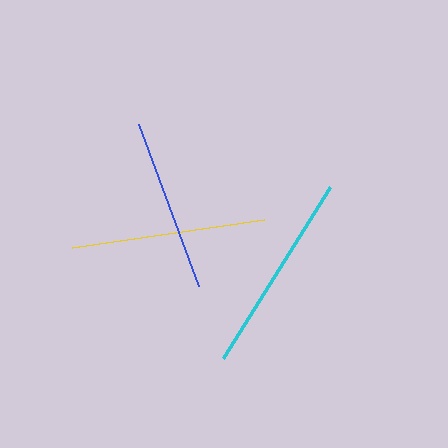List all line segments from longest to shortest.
From longest to shortest: cyan, yellow, blue.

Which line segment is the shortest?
The blue line is the shortest at approximately 173 pixels.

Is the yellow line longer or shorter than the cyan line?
The cyan line is longer than the yellow line.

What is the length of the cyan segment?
The cyan segment is approximately 202 pixels long.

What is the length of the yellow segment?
The yellow segment is approximately 194 pixels long.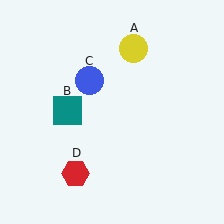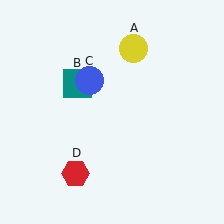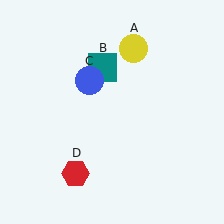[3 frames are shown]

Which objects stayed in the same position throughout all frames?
Yellow circle (object A) and blue circle (object C) and red hexagon (object D) remained stationary.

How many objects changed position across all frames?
1 object changed position: teal square (object B).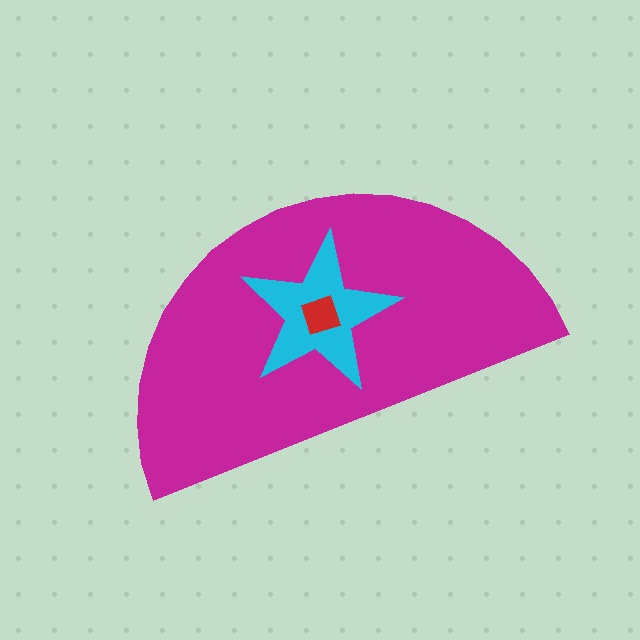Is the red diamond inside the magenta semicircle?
Yes.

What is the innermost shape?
The red diamond.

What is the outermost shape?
The magenta semicircle.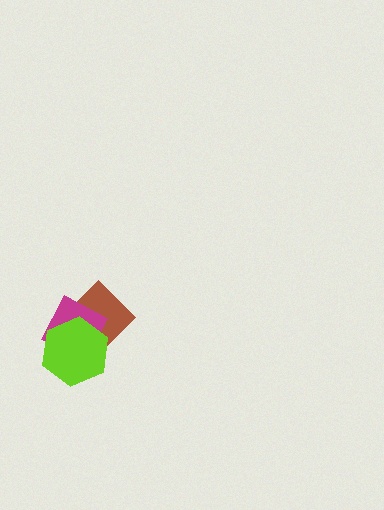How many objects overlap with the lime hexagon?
2 objects overlap with the lime hexagon.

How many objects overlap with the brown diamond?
2 objects overlap with the brown diamond.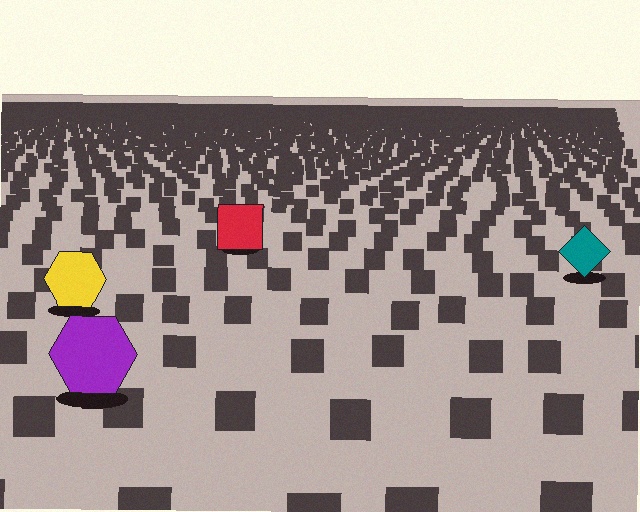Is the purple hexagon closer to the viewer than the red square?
Yes. The purple hexagon is closer — you can tell from the texture gradient: the ground texture is coarser near it.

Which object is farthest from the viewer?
The red square is farthest from the viewer. It appears smaller and the ground texture around it is denser.